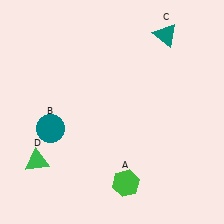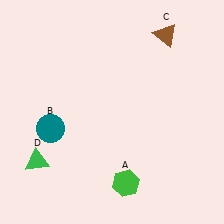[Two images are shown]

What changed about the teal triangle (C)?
In Image 1, C is teal. In Image 2, it changed to brown.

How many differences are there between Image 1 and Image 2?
There is 1 difference between the two images.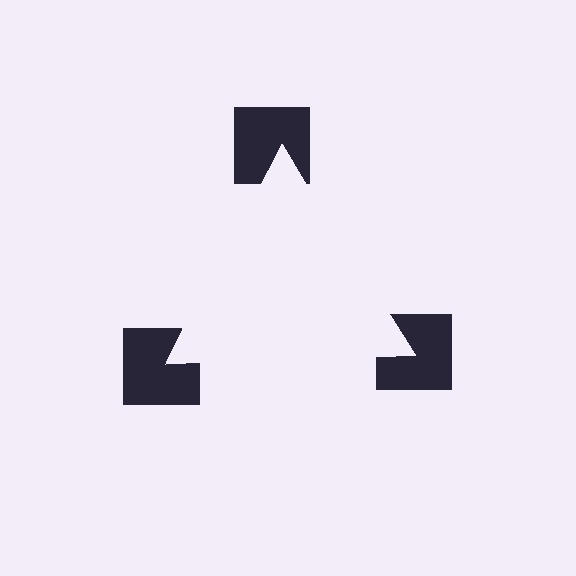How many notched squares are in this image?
There are 3 — one at each vertex of the illusory triangle.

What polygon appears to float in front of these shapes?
An illusory triangle — its edges are inferred from the aligned wedge cuts in the notched squares, not physically drawn.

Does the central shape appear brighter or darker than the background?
It typically appears slightly brighter than the background, even though no actual brightness change is drawn.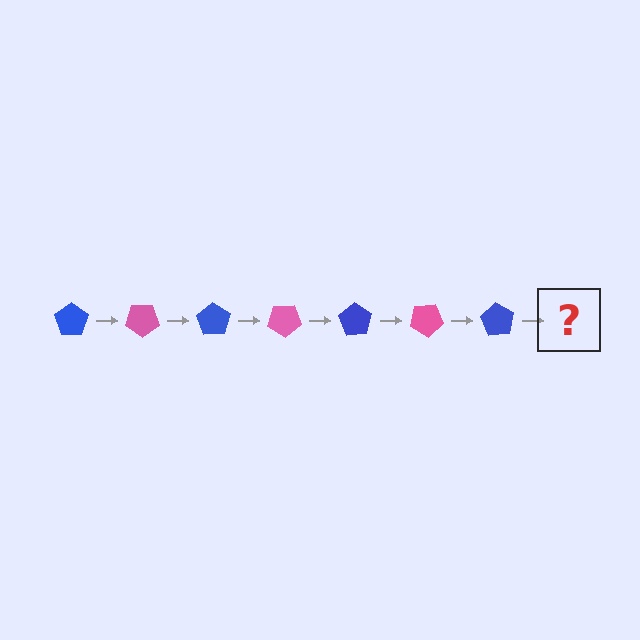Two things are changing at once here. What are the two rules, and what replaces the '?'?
The two rules are that it rotates 35 degrees each step and the color cycles through blue and pink. The '?' should be a pink pentagon, rotated 245 degrees from the start.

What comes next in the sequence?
The next element should be a pink pentagon, rotated 245 degrees from the start.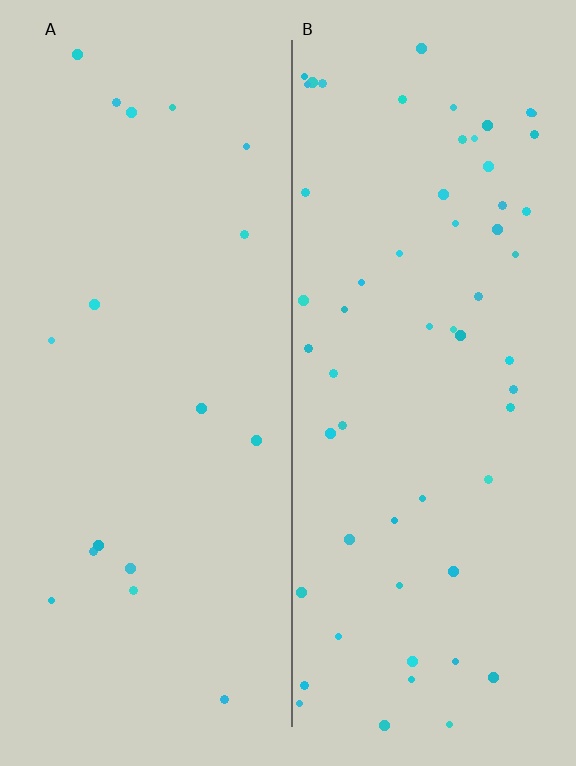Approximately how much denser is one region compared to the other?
Approximately 3.4× — region B over region A.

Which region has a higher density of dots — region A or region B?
B (the right).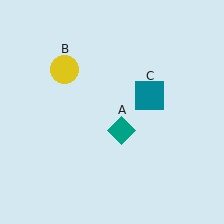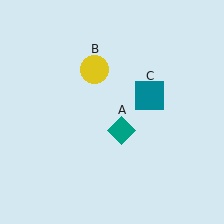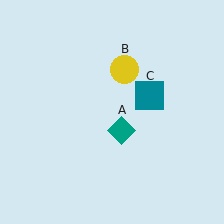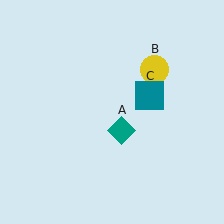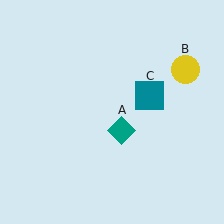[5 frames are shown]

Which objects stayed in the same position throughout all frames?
Teal diamond (object A) and teal square (object C) remained stationary.